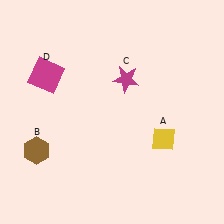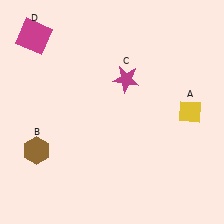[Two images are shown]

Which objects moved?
The objects that moved are: the yellow diamond (A), the magenta square (D).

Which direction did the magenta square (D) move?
The magenta square (D) moved up.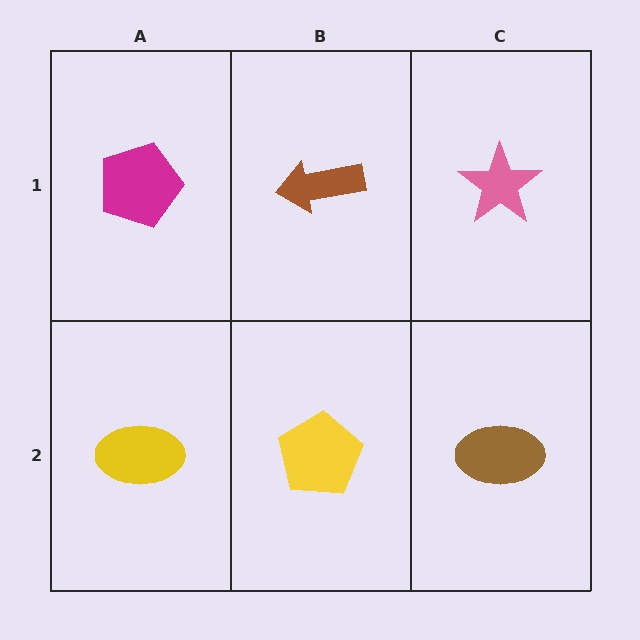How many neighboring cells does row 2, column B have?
3.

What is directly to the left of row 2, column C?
A yellow pentagon.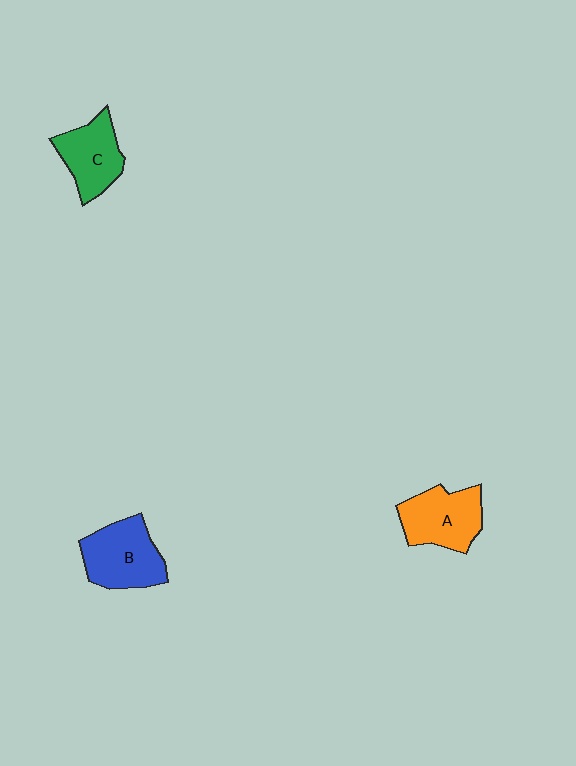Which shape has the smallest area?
Shape C (green).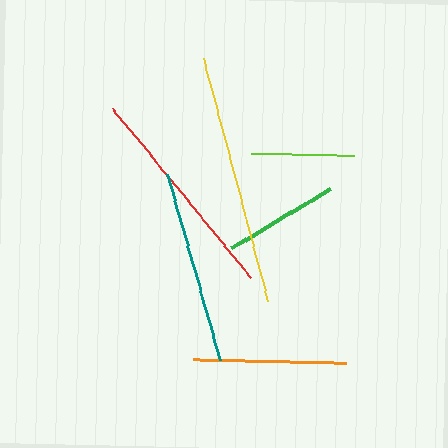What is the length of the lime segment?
The lime segment is approximately 103 pixels long.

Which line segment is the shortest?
The lime line is the shortest at approximately 103 pixels.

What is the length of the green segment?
The green segment is approximately 114 pixels long.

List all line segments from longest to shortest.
From longest to shortest: yellow, red, teal, orange, green, lime.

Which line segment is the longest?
The yellow line is the longest at approximately 252 pixels.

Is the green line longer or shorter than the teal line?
The teal line is longer than the green line.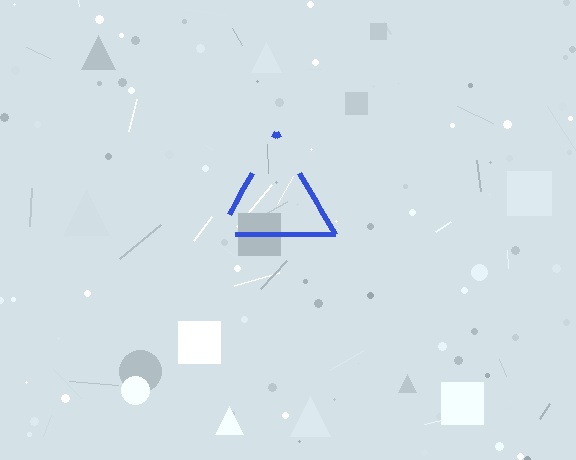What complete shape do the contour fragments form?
The contour fragments form a triangle.